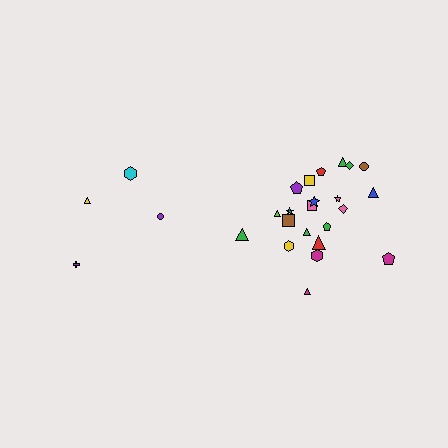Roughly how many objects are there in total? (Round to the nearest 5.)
Roughly 25 objects in total.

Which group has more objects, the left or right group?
The right group.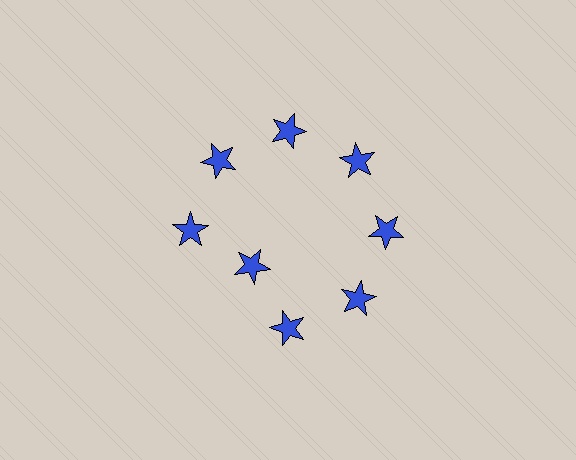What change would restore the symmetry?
The symmetry would be restored by moving it outward, back onto the ring so that all 8 stars sit at equal angles and equal distance from the center.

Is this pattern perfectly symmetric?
No. The 8 blue stars are arranged in a ring, but one element near the 8 o'clock position is pulled inward toward the center, breaking the 8-fold rotational symmetry.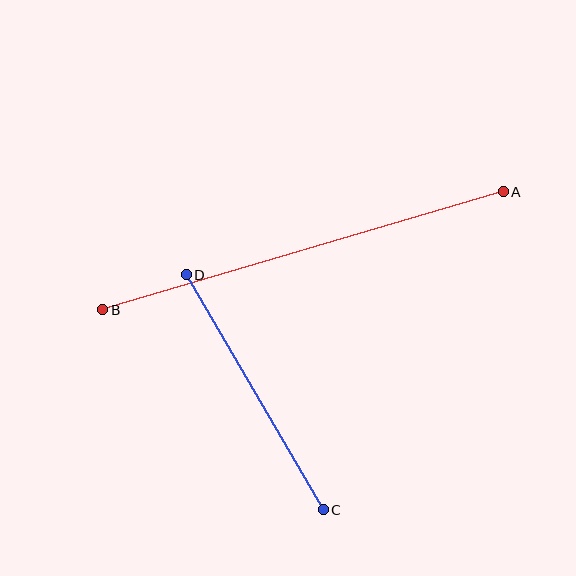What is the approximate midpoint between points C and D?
The midpoint is at approximately (255, 392) pixels.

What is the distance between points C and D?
The distance is approximately 272 pixels.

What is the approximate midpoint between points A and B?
The midpoint is at approximately (303, 251) pixels.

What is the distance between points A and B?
The distance is approximately 417 pixels.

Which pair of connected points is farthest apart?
Points A and B are farthest apart.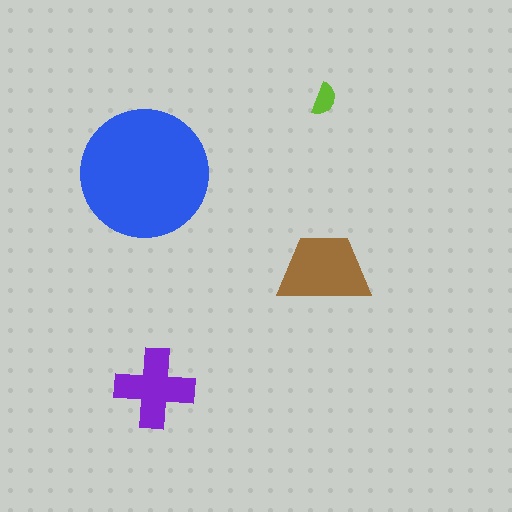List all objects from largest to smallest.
The blue circle, the brown trapezoid, the purple cross, the lime semicircle.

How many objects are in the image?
There are 4 objects in the image.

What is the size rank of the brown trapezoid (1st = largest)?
2nd.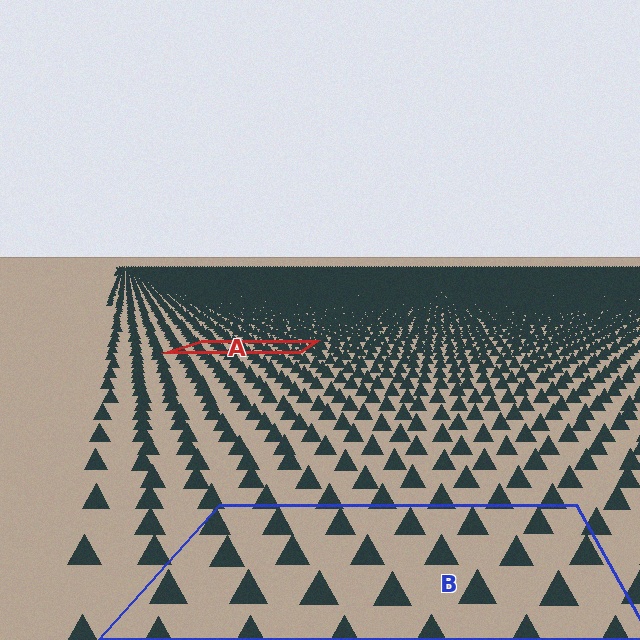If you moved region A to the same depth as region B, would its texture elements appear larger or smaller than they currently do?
They would appear larger. At a closer depth, the same texture elements are projected at a bigger on-screen size.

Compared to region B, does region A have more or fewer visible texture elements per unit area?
Region A has more texture elements per unit area — they are packed more densely because it is farther away.